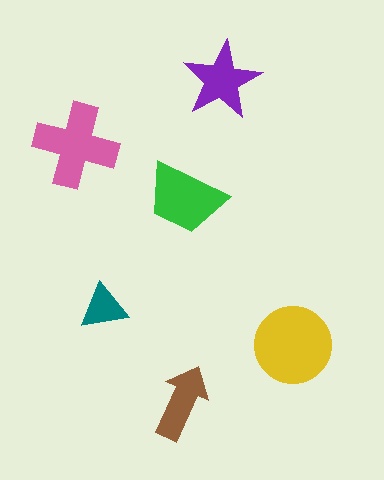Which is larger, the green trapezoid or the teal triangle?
The green trapezoid.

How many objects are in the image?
There are 6 objects in the image.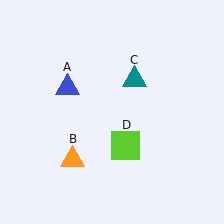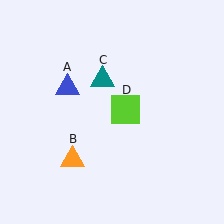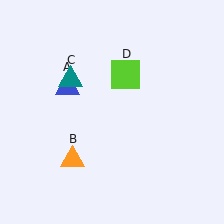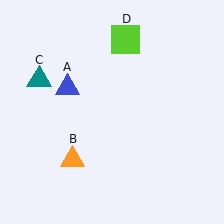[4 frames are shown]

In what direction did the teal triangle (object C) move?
The teal triangle (object C) moved left.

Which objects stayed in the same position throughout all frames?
Blue triangle (object A) and orange triangle (object B) remained stationary.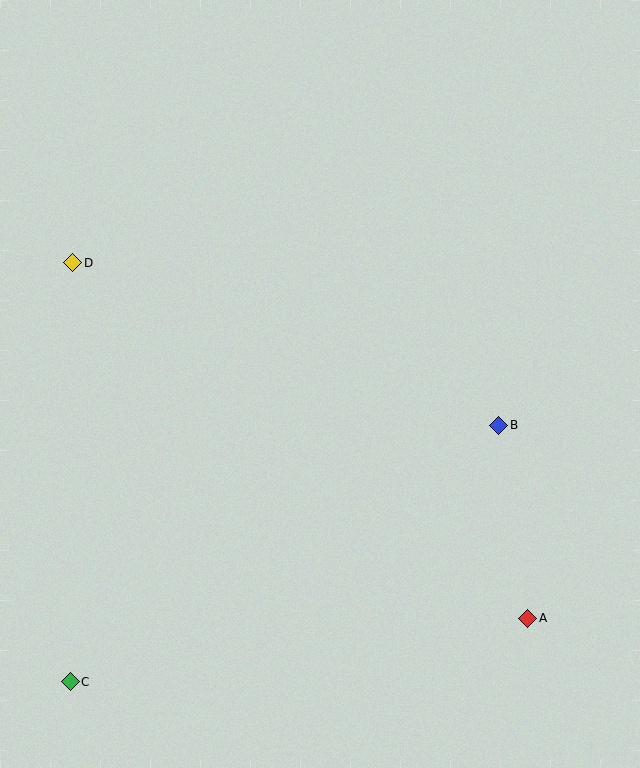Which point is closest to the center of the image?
Point B at (499, 425) is closest to the center.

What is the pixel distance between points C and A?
The distance between C and A is 462 pixels.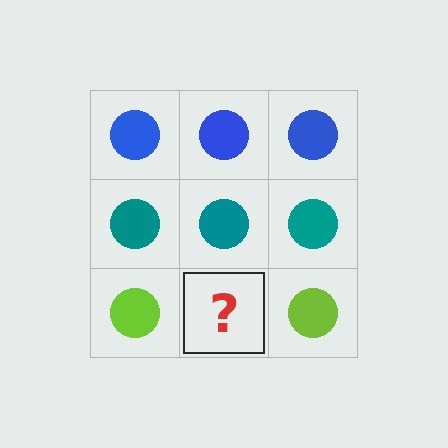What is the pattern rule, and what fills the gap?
The rule is that each row has a consistent color. The gap should be filled with a lime circle.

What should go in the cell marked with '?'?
The missing cell should contain a lime circle.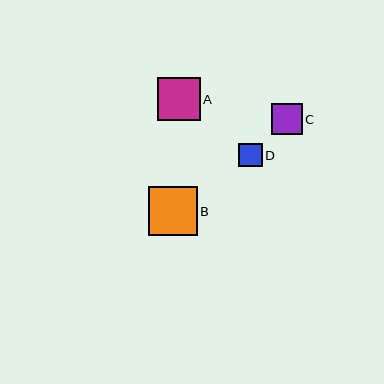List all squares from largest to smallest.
From largest to smallest: B, A, C, D.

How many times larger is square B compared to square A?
Square B is approximately 1.1 times the size of square A.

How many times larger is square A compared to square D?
Square A is approximately 1.9 times the size of square D.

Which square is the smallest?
Square D is the smallest with a size of approximately 23 pixels.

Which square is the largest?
Square B is the largest with a size of approximately 49 pixels.